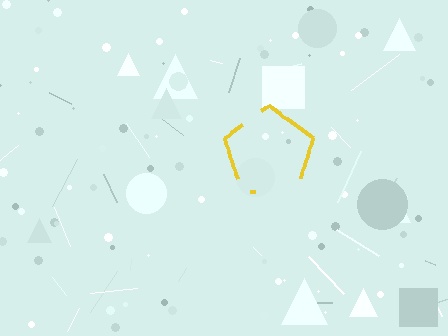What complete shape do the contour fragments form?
The contour fragments form a pentagon.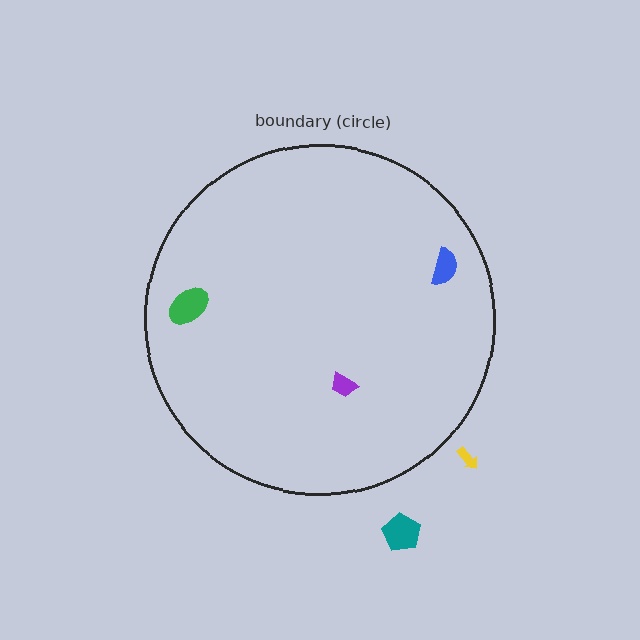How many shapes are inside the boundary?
3 inside, 2 outside.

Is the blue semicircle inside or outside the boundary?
Inside.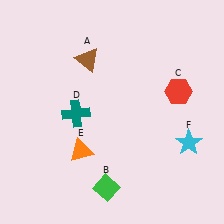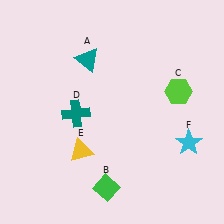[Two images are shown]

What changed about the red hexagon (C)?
In Image 1, C is red. In Image 2, it changed to lime.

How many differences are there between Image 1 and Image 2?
There are 3 differences between the two images.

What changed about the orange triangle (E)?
In Image 1, E is orange. In Image 2, it changed to yellow.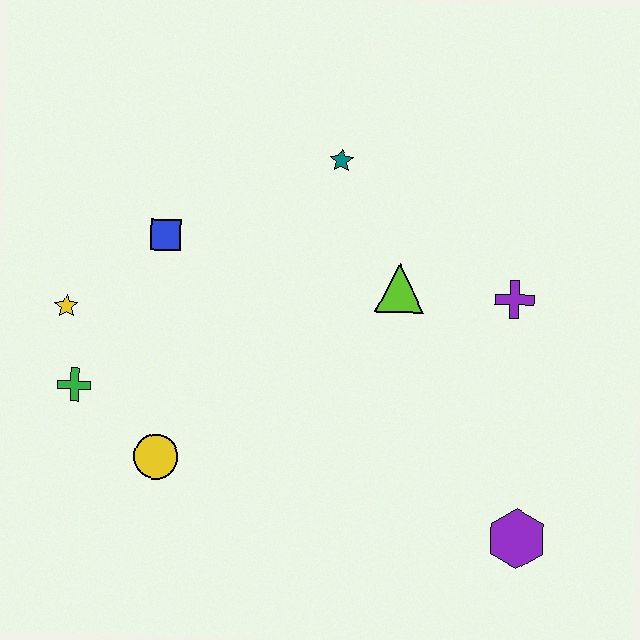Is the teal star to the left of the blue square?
No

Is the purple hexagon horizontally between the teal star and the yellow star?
No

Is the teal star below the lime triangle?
No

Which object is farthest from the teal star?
The purple hexagon is farthest from the teal star.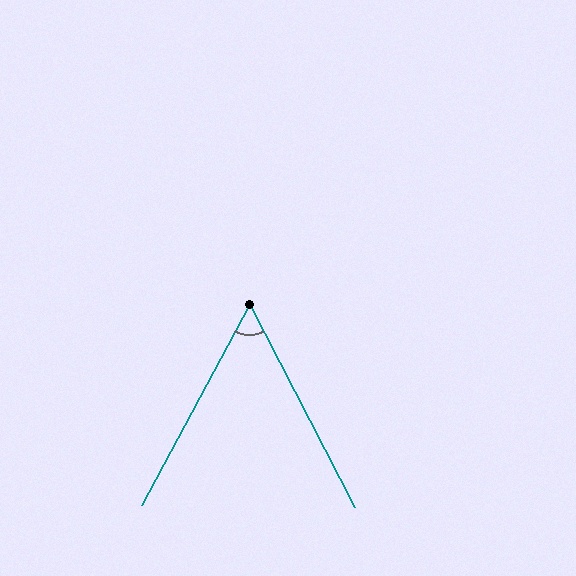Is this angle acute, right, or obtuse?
It is acute.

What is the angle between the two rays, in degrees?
Approximately 56 degrees.